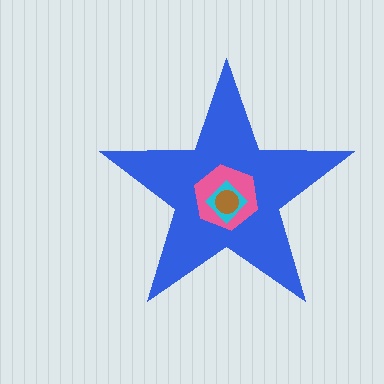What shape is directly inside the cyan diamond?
The brown circle.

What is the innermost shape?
The brown circle.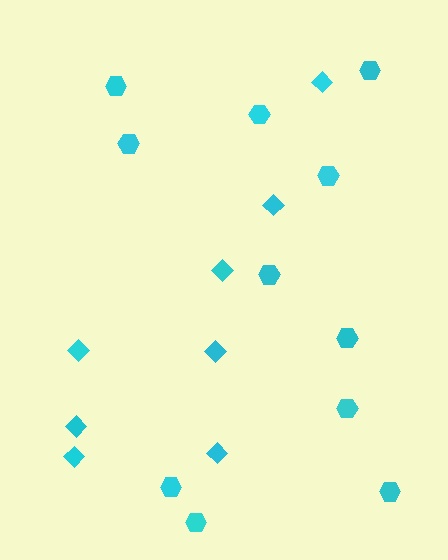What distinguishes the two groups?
There are 2 groups: one group of diamonds (8) and one group of hexagons (11).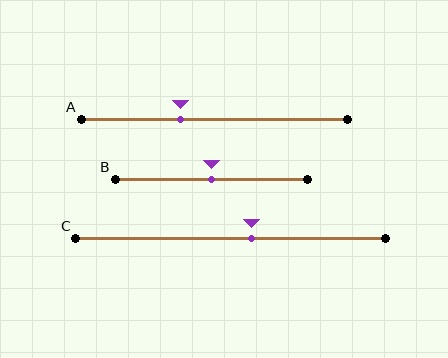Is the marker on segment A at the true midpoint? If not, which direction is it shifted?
No, the marker on segment A is shifted to the left by about 13% of the segment length.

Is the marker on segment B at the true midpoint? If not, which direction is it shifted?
Yes, the marker on segment B is at the true midpoint.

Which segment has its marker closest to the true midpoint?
Segment B has its marker closest to the true midpoint.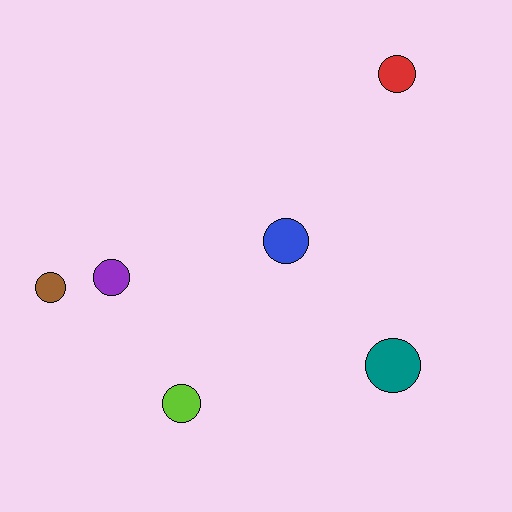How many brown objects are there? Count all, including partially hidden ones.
There is 1 brown object.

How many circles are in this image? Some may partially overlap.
There are 6 circles.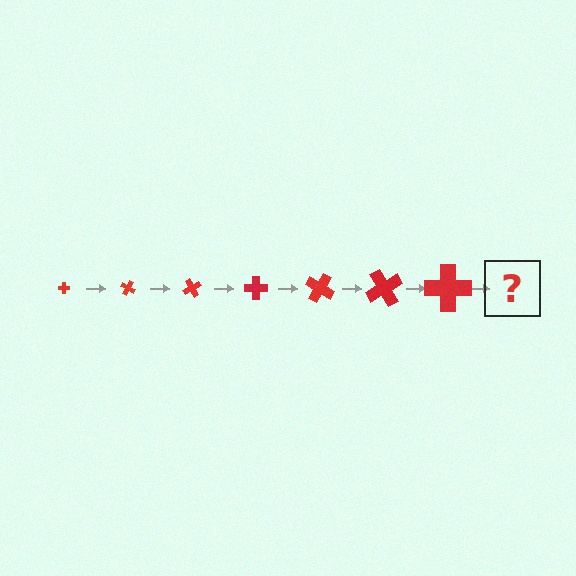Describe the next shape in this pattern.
It should be a cross, larger than the previous one and rotated 210 degrees from the start.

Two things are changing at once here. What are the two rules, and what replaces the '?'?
The two rules are that the cross grows larger each step and it rotates 30 degrees each step. The '?' should be a cross, larger than the previous one and rotated 210 degrees from the start.